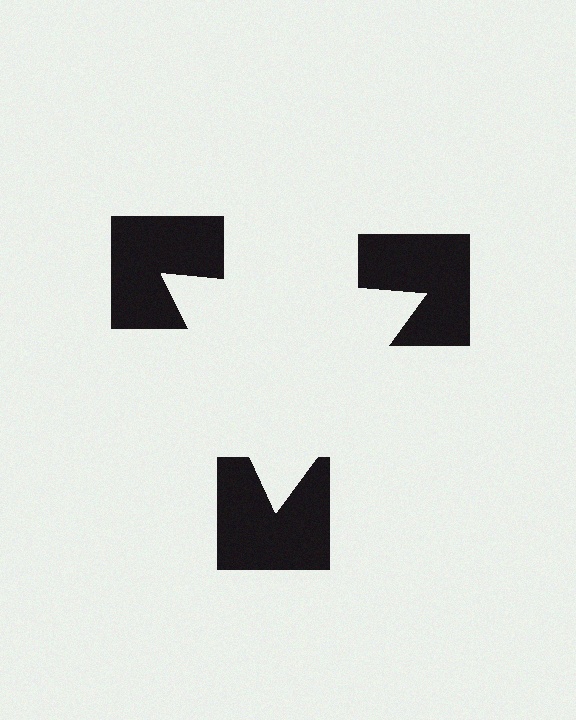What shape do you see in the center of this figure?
An illusory triangle — its edges are inferred from the aligned wedge cuts in the notched squares, not physically drawn.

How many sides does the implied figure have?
3 sides.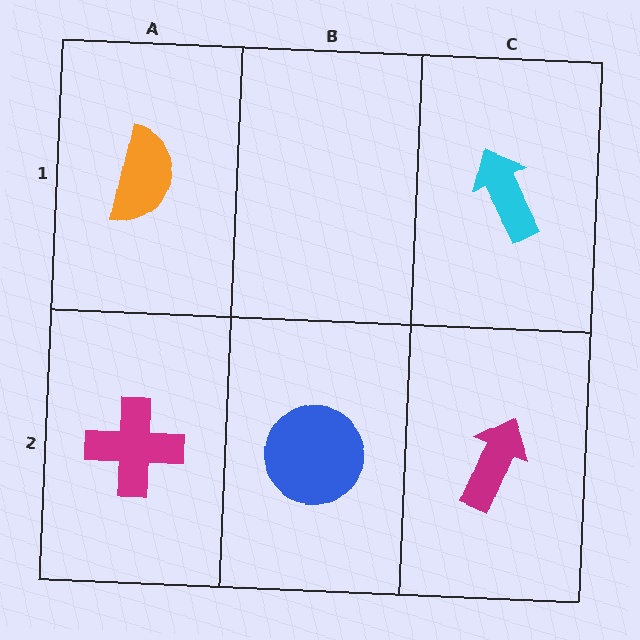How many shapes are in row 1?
2 shapes.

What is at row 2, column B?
A blue circle.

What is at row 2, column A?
A magenta cross.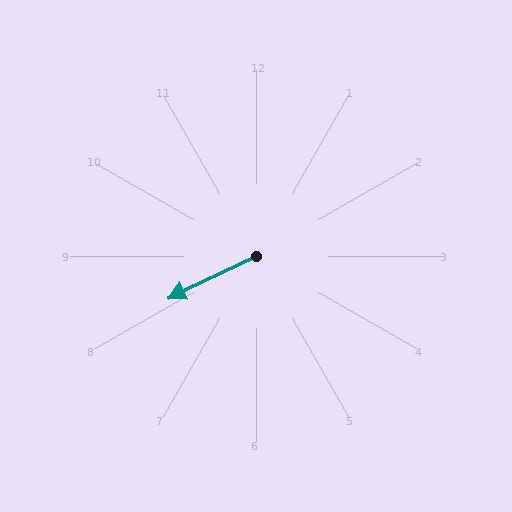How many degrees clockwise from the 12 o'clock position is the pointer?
Approximately 244 degrees.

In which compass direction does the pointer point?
Southwest.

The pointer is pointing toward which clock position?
Roughly 8 o'clock.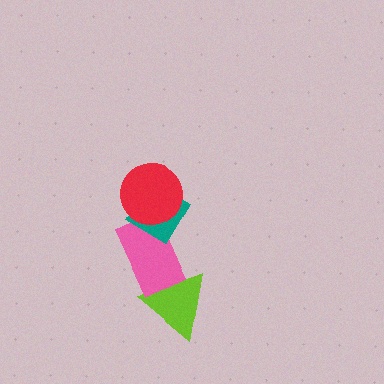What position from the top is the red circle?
The red circle is 1st from the top.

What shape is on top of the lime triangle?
The pink rectangle is on top of the lime triangle.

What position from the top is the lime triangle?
The lime triangle is 4th from the top.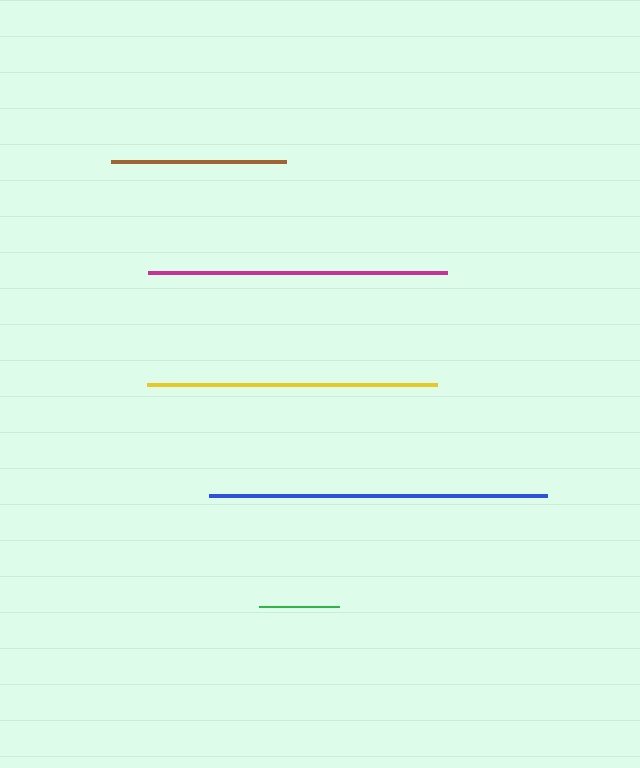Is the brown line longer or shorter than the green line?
The brown line is longer than the green line.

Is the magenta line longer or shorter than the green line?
The magenta line is longer than the green line.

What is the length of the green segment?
The green segment is approximately 80 pixels long.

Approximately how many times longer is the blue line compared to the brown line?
The blue line is approximately 1.9 times the length of the brown line.